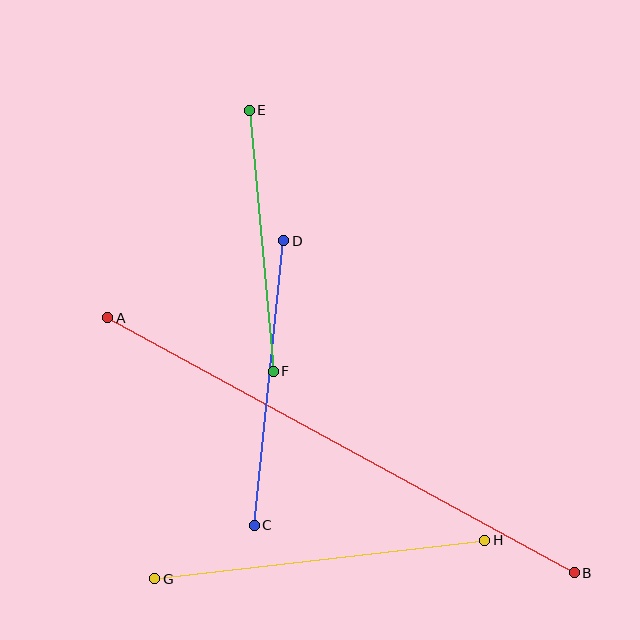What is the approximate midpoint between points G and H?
The midpoint is at approximately (320, 559) pixels.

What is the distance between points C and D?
The distance is approximately 286 pixels.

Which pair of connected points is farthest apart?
Points A and B are farthest apart.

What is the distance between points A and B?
The distance is approximately 532 pixels.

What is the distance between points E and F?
The distance is approximately 262 pixels.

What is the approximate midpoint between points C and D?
The midpoint is at approximately (269, 383) pixels.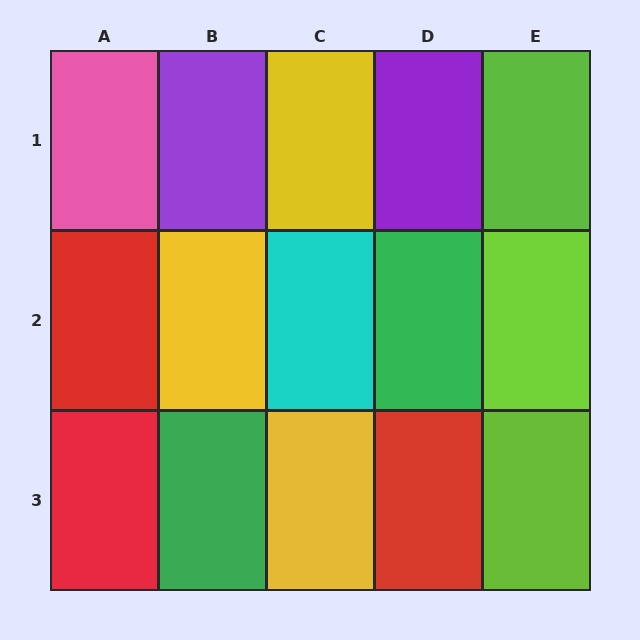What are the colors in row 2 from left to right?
Red, yellow, cyan, green, lime.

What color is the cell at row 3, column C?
Yellow.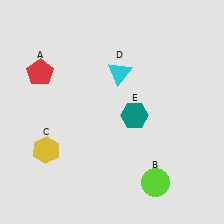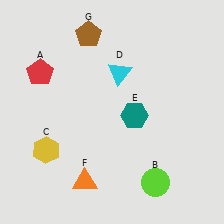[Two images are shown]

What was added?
An orange triangle (F), a brown pentagon (G) were added in Image 2.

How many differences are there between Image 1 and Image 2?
There are 2 differences between the two images.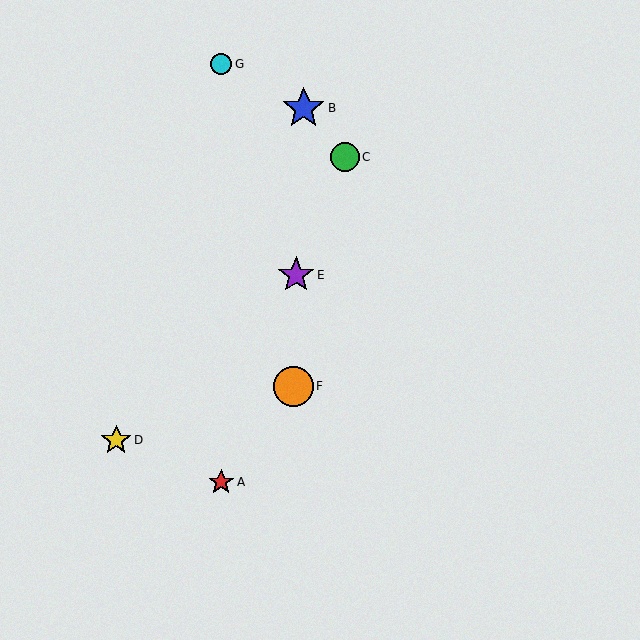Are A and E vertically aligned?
No, A is at x≈221 and E is at x≈296.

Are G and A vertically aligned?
Yes, both are at x≈221.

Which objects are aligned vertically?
Objects A, G are aligned vertically.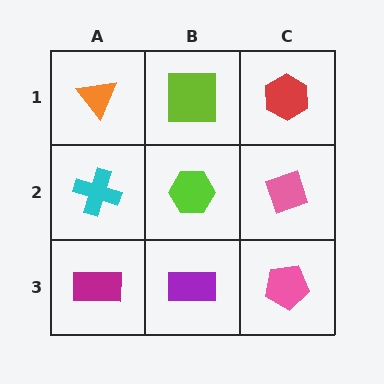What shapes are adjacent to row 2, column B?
A lime square (row 1, column B), a purple rectangle (row 3, column B), a cyan cross (row 2, column A), a pink diamond (row 2, column C).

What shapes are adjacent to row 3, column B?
A lime hexagon (row 2, column B), a magenta rectangle (row 3, column A), a pink pentagon (row 3, column C).